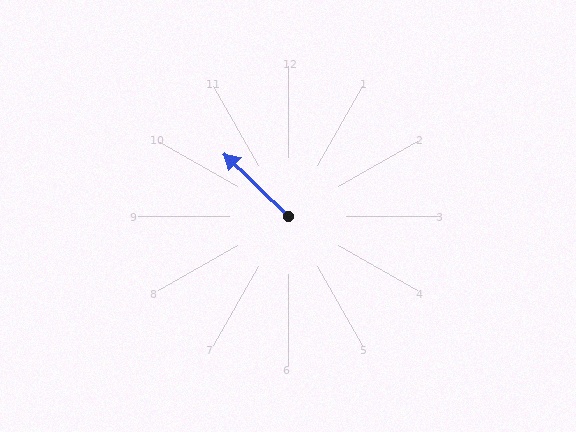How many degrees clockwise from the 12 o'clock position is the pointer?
Approximately 314 degrees.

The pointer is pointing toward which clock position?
Roughly 10 o'clock.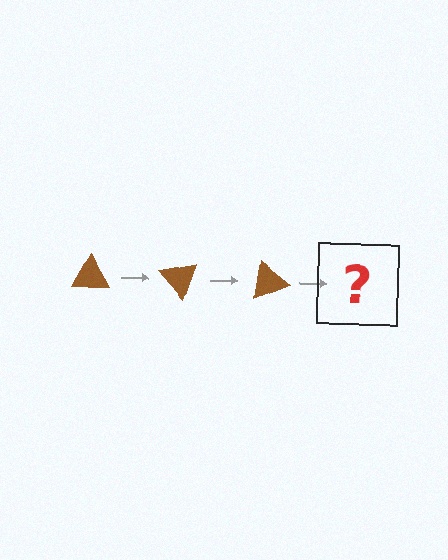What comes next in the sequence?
The next element should be a brown triangle rotated 150 degrees.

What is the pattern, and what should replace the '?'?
The pattern is that the triangle rotates 50 degrees each step. The '?' should be a brown triangle rotated 150 degrees.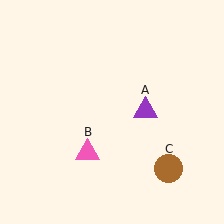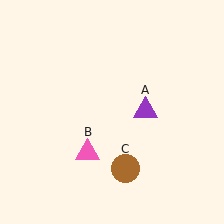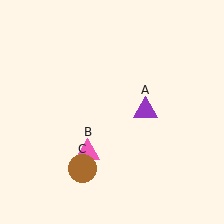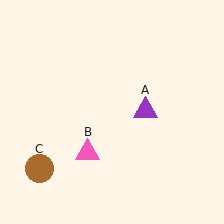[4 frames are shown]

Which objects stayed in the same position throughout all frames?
Purple triangle (object A) and pink triangle (object B) remained stationary.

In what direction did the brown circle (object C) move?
The brown circle (object C) moved left.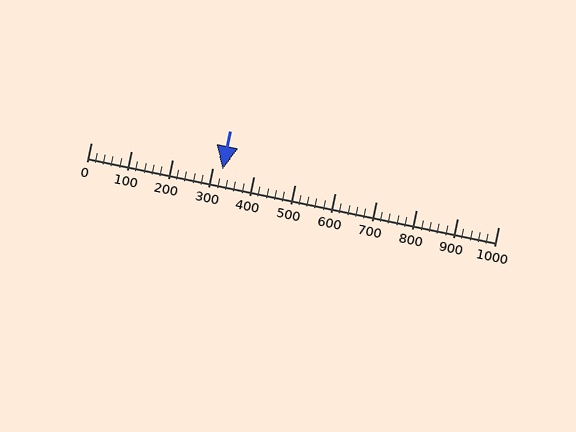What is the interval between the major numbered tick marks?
The major tick marks are spaced 100 units apart.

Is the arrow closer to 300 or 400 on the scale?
The arrow is closer to 300.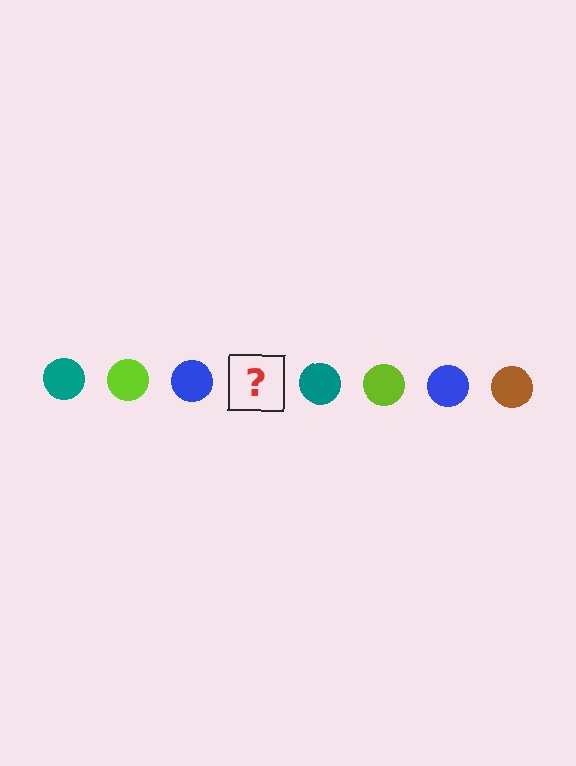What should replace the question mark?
The question mark should be replaced with a brown circle.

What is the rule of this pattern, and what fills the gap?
The rule is that the pattern cycles through teal, lime, blue, brown circles. The gap should be filled with a brown circle.